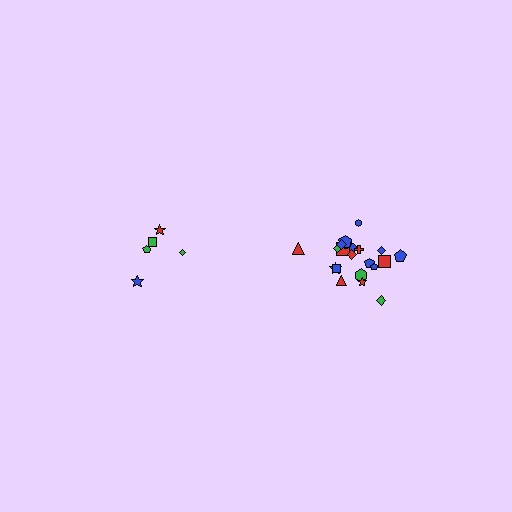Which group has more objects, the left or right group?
The right group.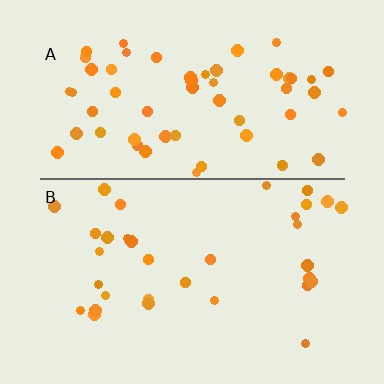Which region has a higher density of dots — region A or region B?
A (the top).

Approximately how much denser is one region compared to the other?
Approximately 1.8× — region A over region B.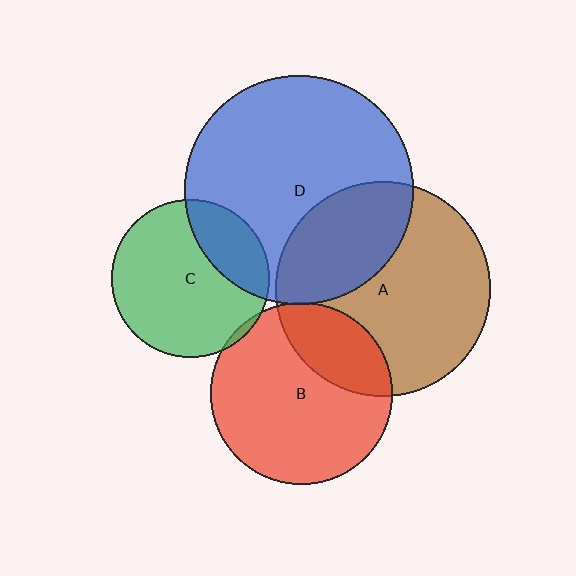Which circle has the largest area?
Circle D (blue).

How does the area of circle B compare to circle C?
Approximately 1.3 times.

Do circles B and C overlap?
Yes.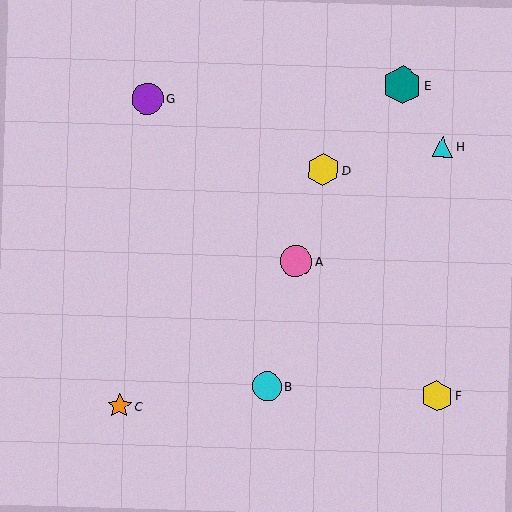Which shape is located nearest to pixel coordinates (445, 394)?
The yellow hexagon (labeled F) at (437, 396) is nearest to that location.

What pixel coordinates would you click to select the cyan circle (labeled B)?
Click at (267, 386) to select the cyan circle B.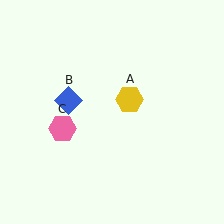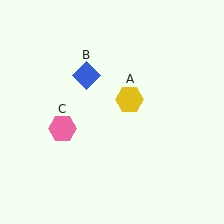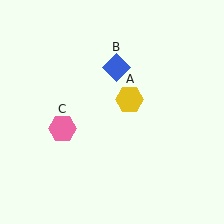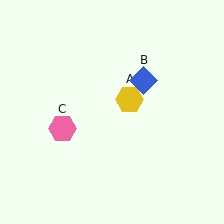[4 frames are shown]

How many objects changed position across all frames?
1 object changed position: blue diamond (object B).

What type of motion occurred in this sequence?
The blue diamond (object B) rotated clockwise around the center of the scene.